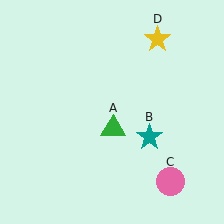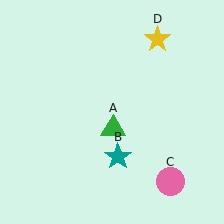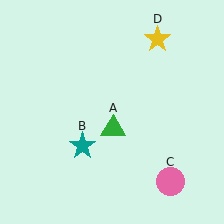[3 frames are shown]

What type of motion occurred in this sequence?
The teal star (object B) rotated clockwise around the center of the scene.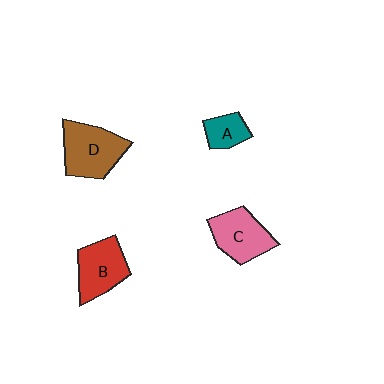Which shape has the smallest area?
Shape A (teal).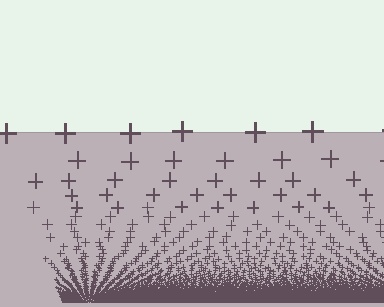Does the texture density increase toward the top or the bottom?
Density increases toward the bottom.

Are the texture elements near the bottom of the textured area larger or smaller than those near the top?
Smaller. The gradient is inverted — elements near the bottom are smaller and denser.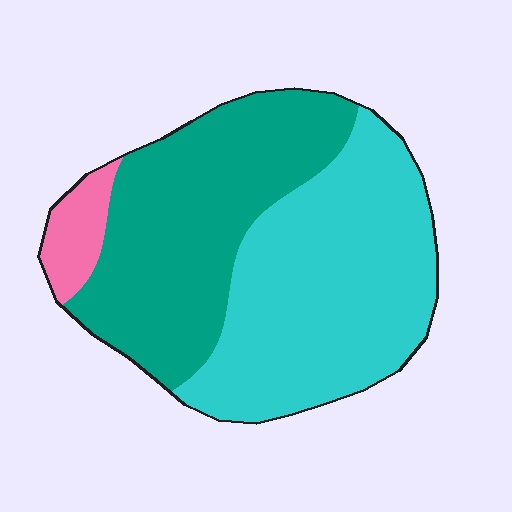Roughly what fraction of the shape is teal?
Teal takes up about two fifths (2/5) of the shape.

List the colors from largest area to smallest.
From largest to smallest: cyan, teal, pink.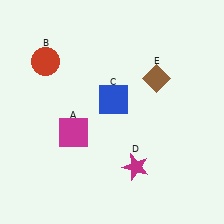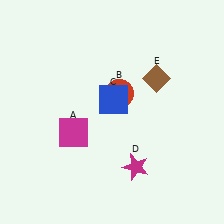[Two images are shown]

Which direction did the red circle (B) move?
The red circle (B) moved right.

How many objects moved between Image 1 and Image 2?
1 object moved between the two images.